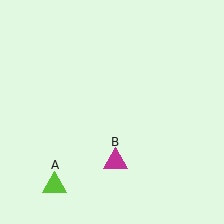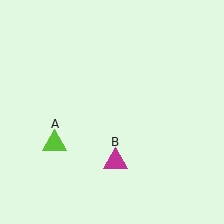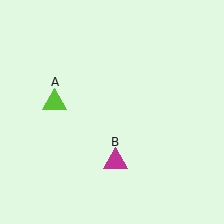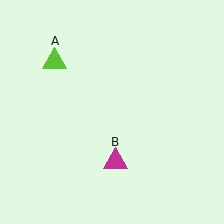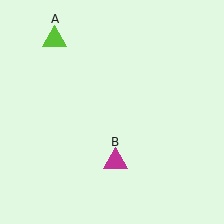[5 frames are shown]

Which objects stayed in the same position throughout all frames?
Magenta triangle (object B) remained stationary.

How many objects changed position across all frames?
1 object changed position: lime triangle (object A).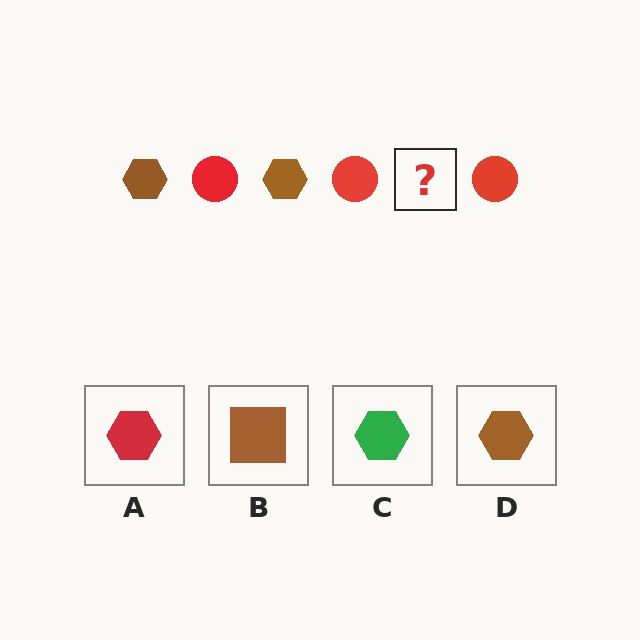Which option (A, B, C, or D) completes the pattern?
D.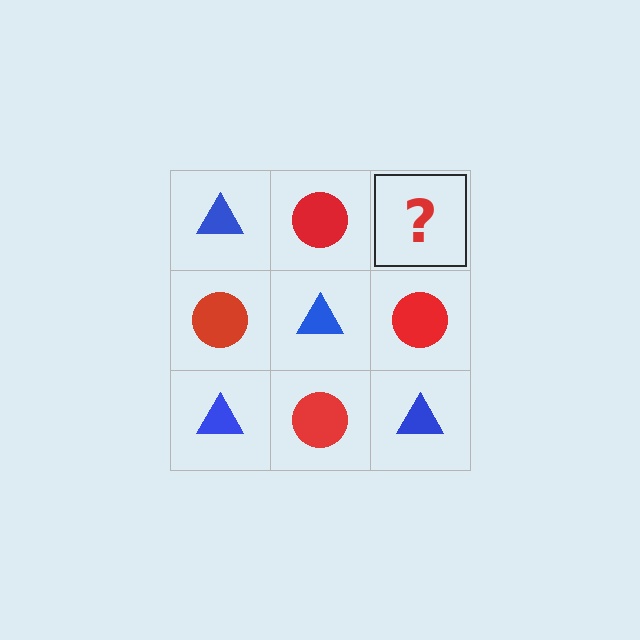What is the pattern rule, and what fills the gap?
The rule is that it alternates blue triangle and red circle in a checkerboard pattern. The gap should be filled with a blue triangle.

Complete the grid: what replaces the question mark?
The question mark should be replaced with a blue triangle.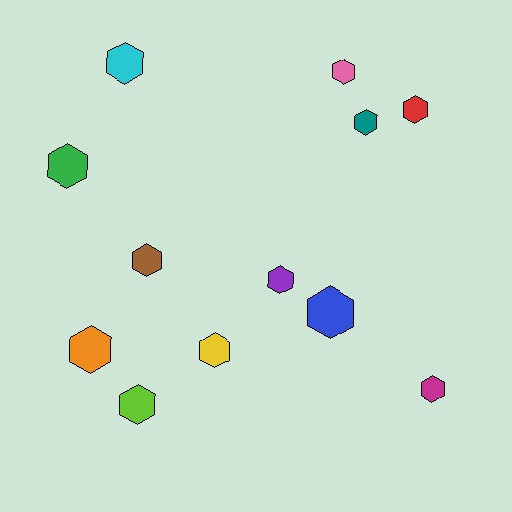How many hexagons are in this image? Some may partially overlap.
There are 12 hexagons.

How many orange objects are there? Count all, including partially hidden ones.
There is 1 orange object.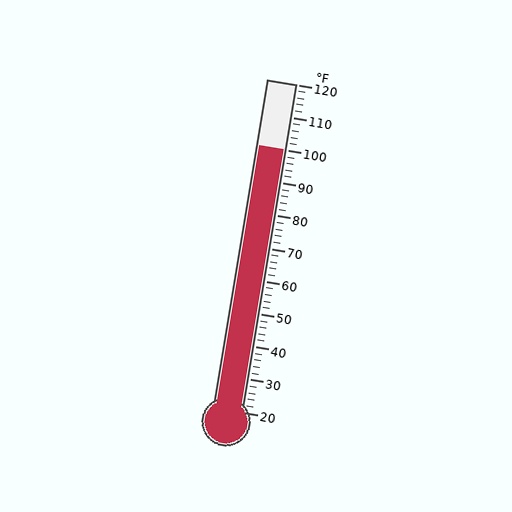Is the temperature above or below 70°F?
The temperature is above 70°F.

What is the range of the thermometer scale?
The thermometer scale ranges from 20°F to 120°F.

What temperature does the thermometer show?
The thermometer shows approximately 100°F.